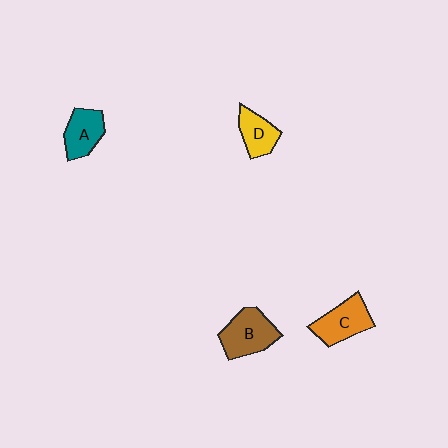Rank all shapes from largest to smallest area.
From largest to smallest: B (brown), C (orange), A (teal), D (yellow).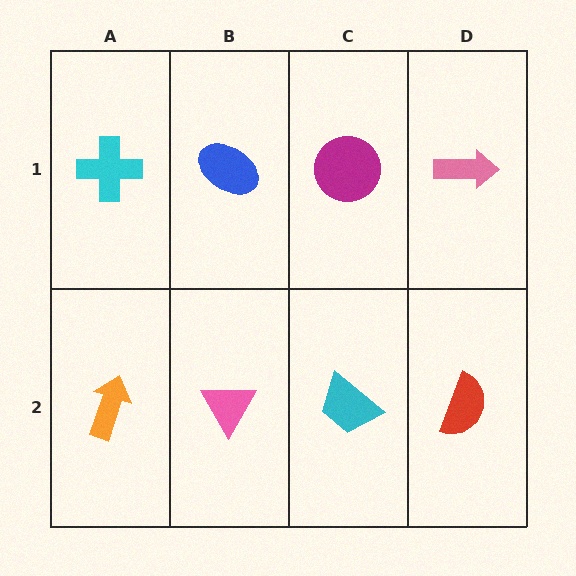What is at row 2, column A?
An orange arrow.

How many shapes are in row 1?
4 shapes.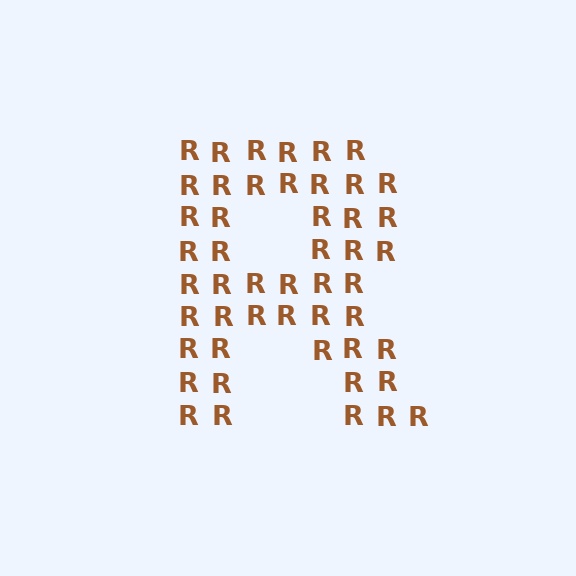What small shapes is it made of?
It is made of small letter R's.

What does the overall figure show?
The overall figure shows the letter R.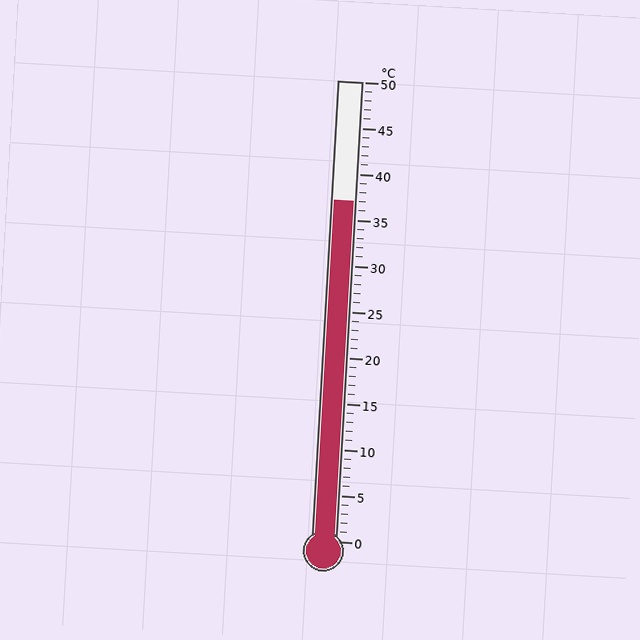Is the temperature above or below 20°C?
The temperature is above 20°C.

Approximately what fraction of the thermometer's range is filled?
The thermometer is filled to approximately 75% of its range.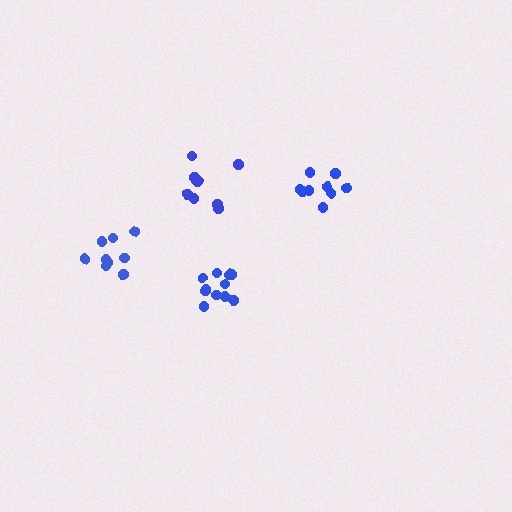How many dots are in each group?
Group 1: 9 dots, Group 2: 11 dots, Group 3: 9 dots, Group 4: 8 dots (37 total).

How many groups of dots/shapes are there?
There are 4 groups.